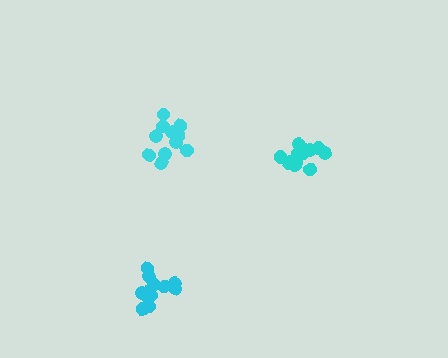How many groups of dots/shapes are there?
There are 3 groups.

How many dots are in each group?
Group 1: 12 dots, Group 2: 11 dots, Group 3: 16 dots (39 total).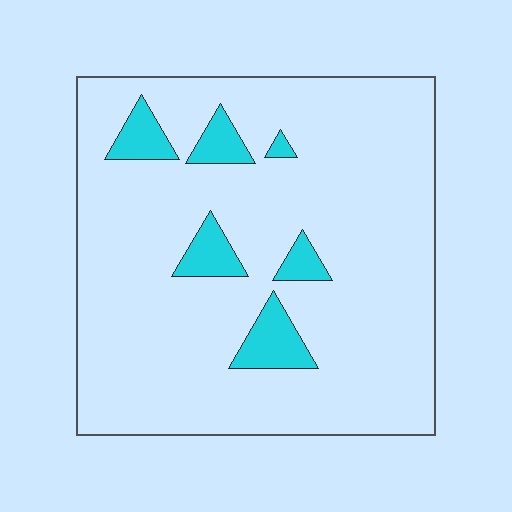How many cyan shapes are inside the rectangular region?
6.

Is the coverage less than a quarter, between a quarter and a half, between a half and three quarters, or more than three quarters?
Less than a quarter.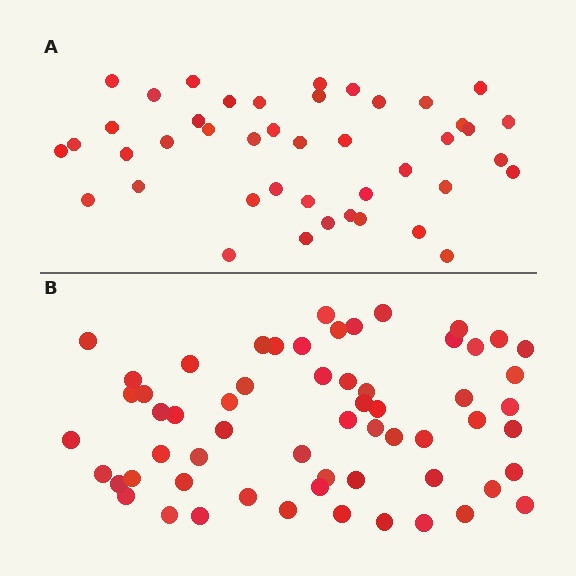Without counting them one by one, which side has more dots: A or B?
Region B (the bottom region) has more dots.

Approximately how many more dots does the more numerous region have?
Region B has approximately 15 more dots than region A.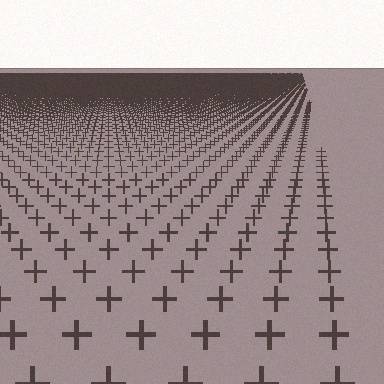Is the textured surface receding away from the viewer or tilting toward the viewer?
The surface is receding away from the viewer. Texture elements get smaller and denser toward the top.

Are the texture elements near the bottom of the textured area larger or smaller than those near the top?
Larger. Near the bottom, elements are closer to the viewer and appear at a bigger on-screen size.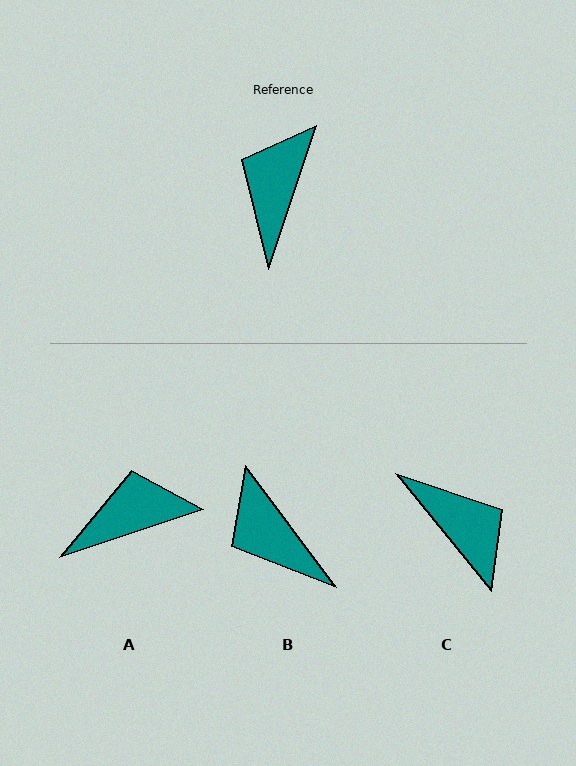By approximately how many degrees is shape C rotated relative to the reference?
Approximately 122 degrees clockwise.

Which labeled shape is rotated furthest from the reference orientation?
C, about 122 degrees away.